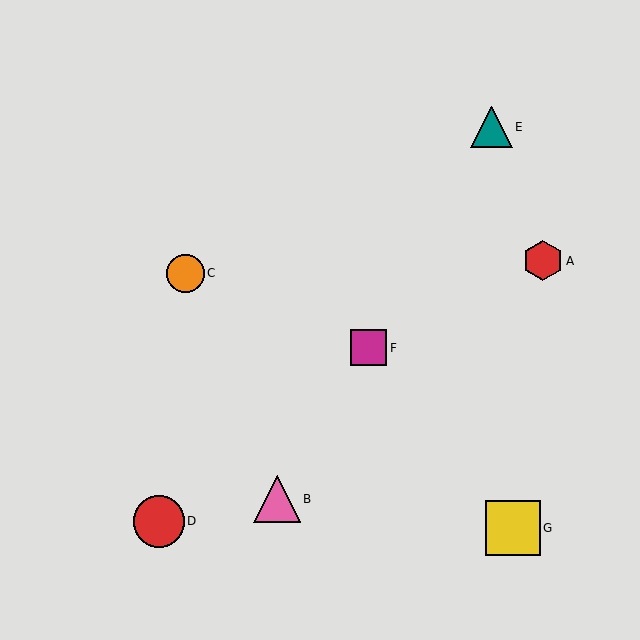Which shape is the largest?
The yellow square (labeled G) is the largest.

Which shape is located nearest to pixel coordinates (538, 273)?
The red hexagon (labeled A) at (543, 261) is nearest to that location.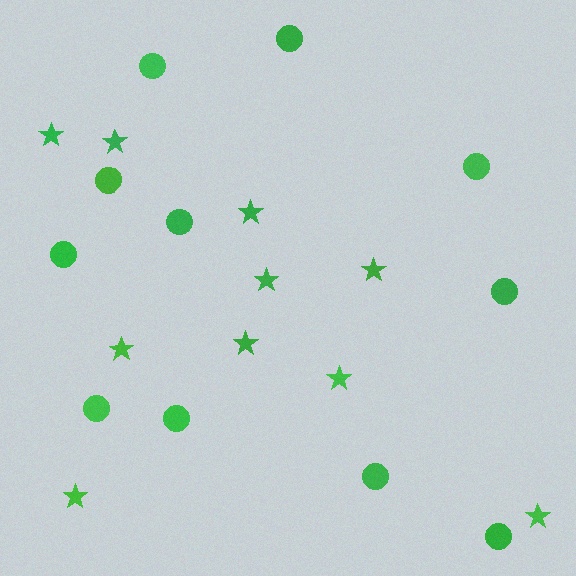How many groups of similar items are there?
There are 2 groups: one group of circles (11) and one group of stars (10).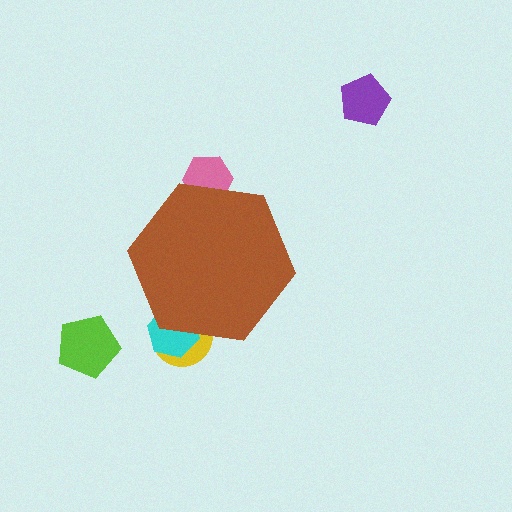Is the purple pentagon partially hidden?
No, the purple pentagon is fully visible.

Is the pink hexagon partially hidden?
Yes, the pink hexagon is partially hidden behind the brown hexagon.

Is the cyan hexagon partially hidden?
Yes, the cyan hexagon is partially hidden behind the brown hexagon.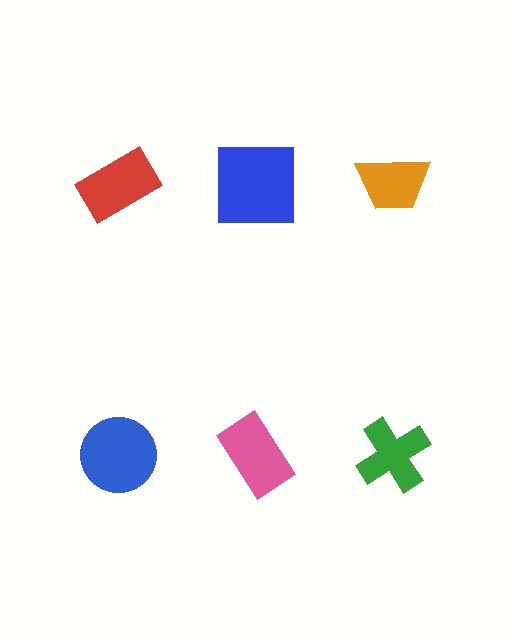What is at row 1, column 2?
A blue square.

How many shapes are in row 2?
3 shapes.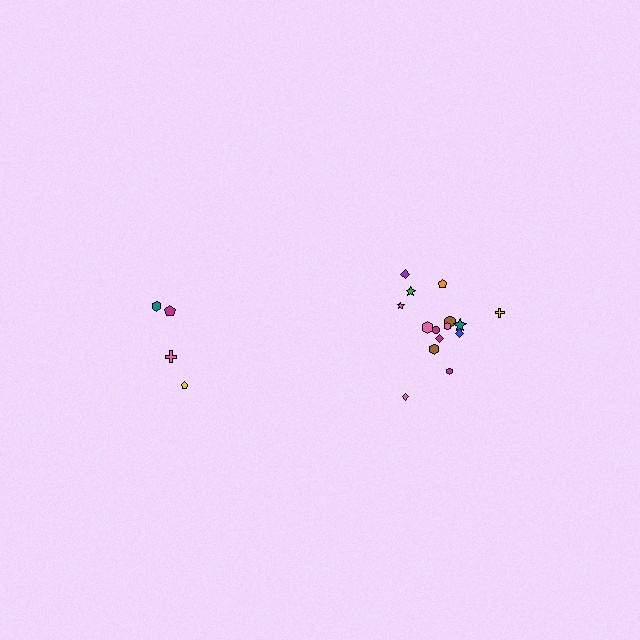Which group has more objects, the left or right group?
The right group.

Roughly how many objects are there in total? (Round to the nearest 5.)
Roughly 20 objects in total.